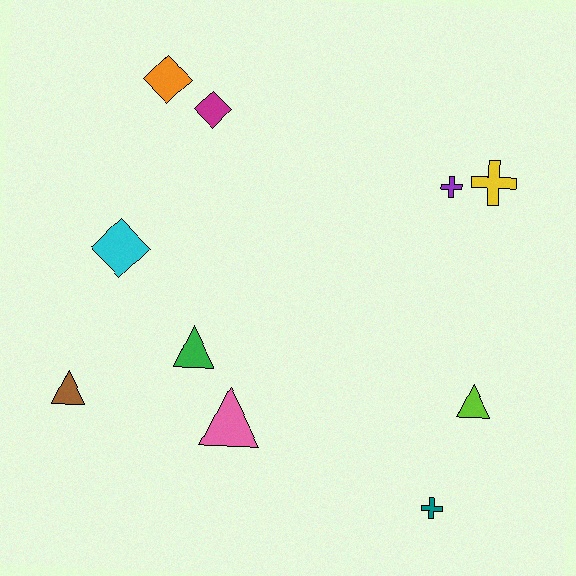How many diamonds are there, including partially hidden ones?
There are 3 diamonds.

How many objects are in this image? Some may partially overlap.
There are 10 objects.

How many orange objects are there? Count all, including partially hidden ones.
There is 1 orange object.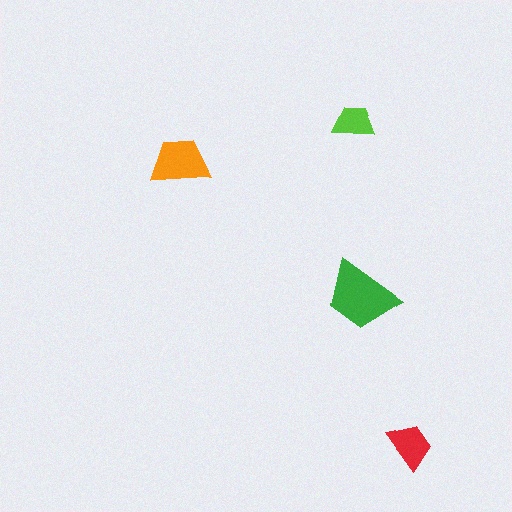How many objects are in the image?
There are 4 objects in the image.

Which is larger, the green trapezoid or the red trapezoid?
The green one.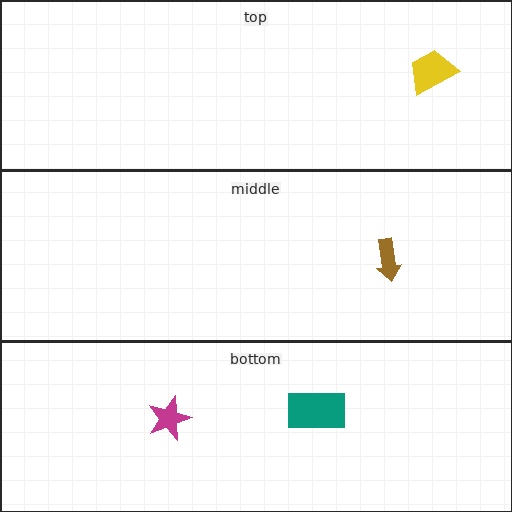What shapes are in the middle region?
The brown arrow.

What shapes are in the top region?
The yellow trapezoid.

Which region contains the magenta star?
The bottom region.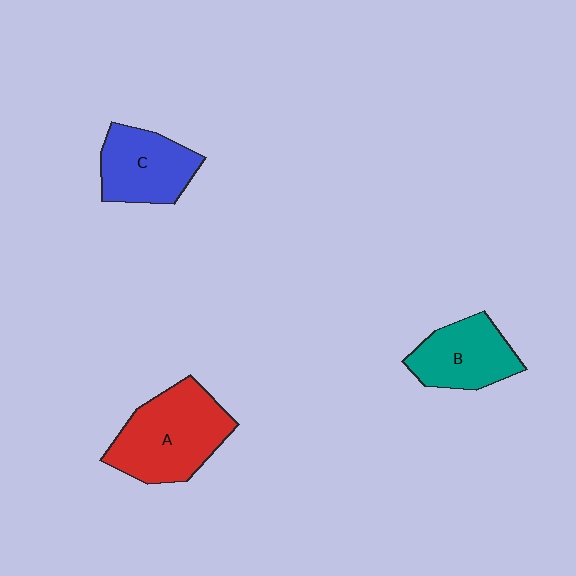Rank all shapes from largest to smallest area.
From largest to smallest: A (red), C (blue), B (teal).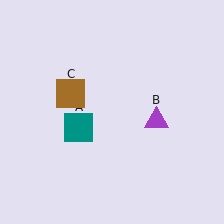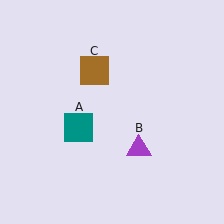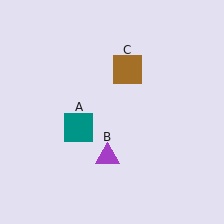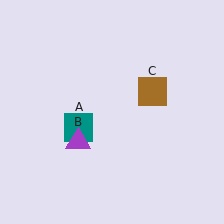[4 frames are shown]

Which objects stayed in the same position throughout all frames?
Teal square (object A) remained stationary.